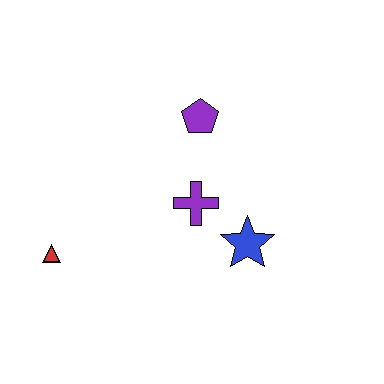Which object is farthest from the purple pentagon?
The red triangle is farthest from the purple pentagon.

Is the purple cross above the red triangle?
Yes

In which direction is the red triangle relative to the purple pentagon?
The red triangle is to the left of the purple pentagon.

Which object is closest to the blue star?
The purple cross is closest to the blue star.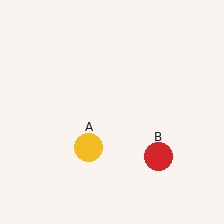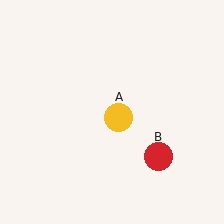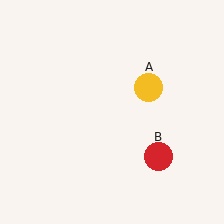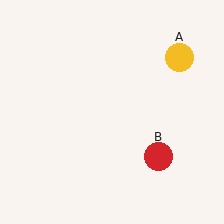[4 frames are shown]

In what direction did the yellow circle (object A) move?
The yellow circle (object A) moved up and to the right.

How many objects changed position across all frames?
1 object changed position: yellow circle (object A).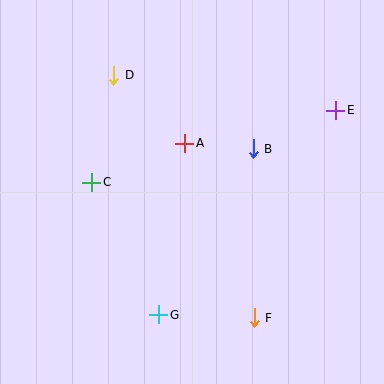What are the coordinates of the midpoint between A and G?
The midpoint between A and G is at (172, 229).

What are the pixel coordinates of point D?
Point D is at (114, 75).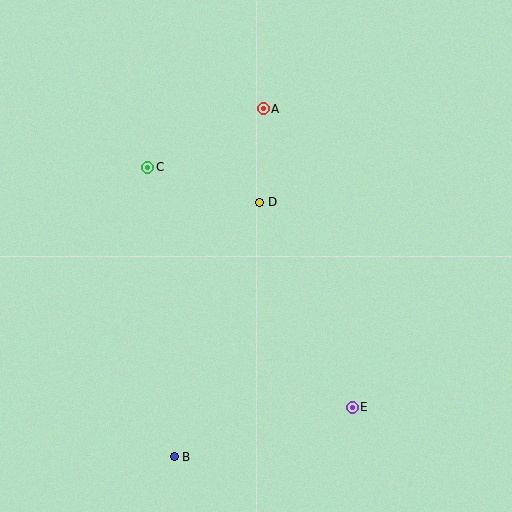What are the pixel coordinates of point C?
Point C is at (148, 167).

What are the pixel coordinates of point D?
Point D is at (260, 202).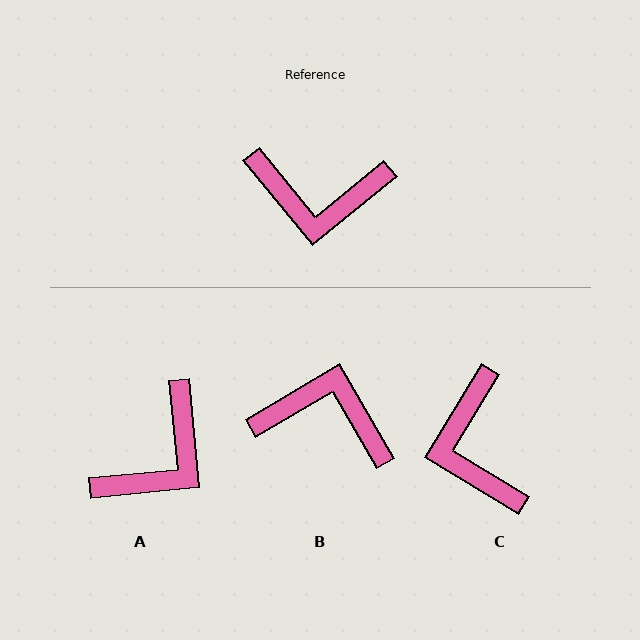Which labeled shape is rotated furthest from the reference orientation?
B, about 171 degrees away.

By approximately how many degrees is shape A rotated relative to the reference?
Approximately 56 degrees counter-clockwise.